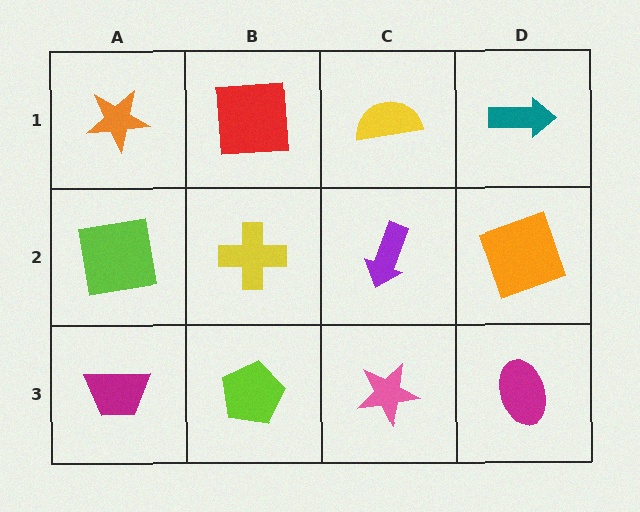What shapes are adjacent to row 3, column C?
A purple arrow (row 2, column C), a lime pentagon (row 3, column B), a magenta ellipse (row 3, column D).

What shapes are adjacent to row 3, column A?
A lime square (row 2, column A), a lime pentagon (row 3, column B).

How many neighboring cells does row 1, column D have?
2.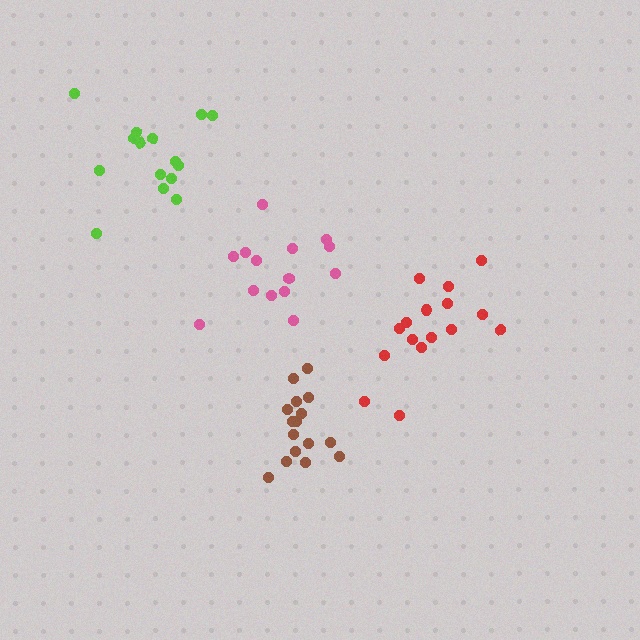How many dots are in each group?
Group 1: 14 dots, Group 2: 16 dots, Group 3: 16 dots, Group 4: 15 dots (61 total).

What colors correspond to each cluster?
The clusters are colored: pink, red, brown, lime.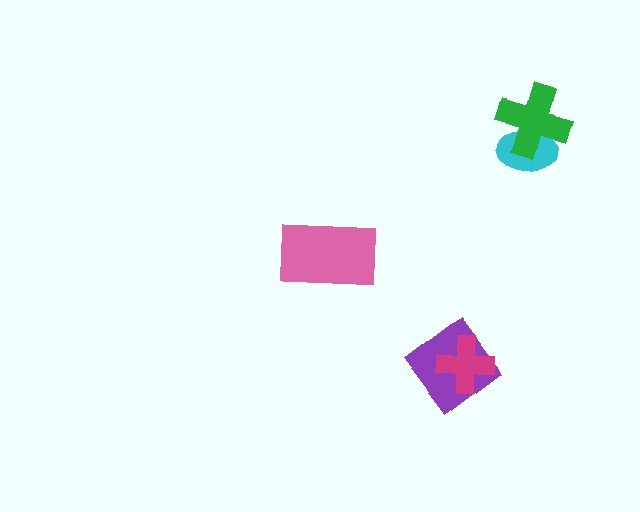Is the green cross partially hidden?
No, no other shape covers it.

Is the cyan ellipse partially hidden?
Yes, it is partially covered by another shape.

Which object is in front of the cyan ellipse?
The green cross is in front of the cyan ellipse.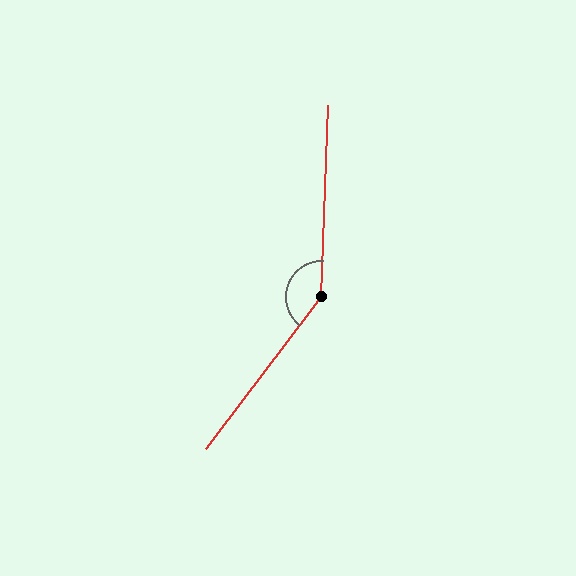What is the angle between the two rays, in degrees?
Approximately 145 degrees.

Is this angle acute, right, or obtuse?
It is obtuse.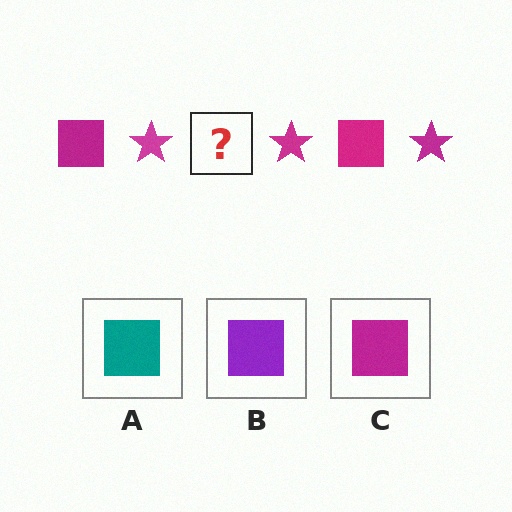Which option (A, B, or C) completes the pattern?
C.